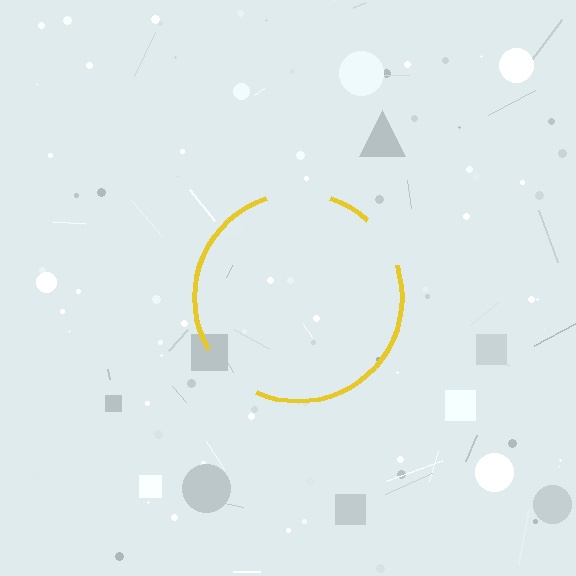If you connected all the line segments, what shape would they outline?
They would outline a circle.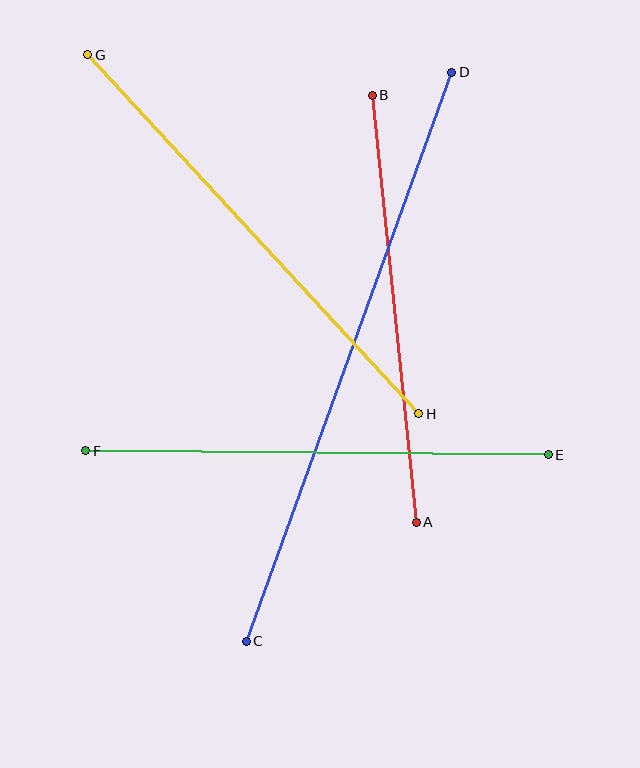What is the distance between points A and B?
The distance is approximately 429 pixels.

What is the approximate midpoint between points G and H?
The midpoint is at approximately (253, 234) pixels.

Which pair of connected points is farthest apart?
Points C and D are farthest apart.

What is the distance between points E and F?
The distance is approximately 462 pixels.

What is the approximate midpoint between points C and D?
The midpoint is at approximately (349, 357) pixels.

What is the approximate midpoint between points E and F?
The midpoint is at approximately (317, 453) pixels.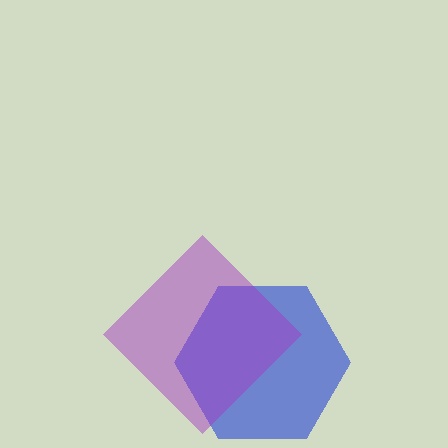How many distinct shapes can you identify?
There are 2 distinct shapes: a blue hexagon, a purple diamond.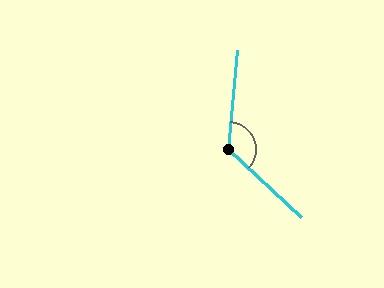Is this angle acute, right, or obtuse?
It is obtuse.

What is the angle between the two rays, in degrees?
Approximately 127 degrees.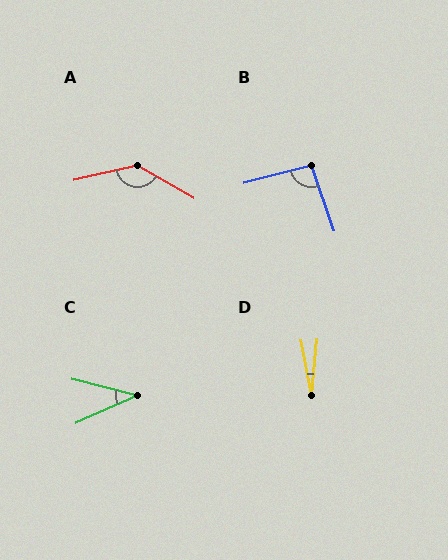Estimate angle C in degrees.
Approximately 38 degrees.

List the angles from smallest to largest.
D (17°), C (38°), B (94°), A (137°).